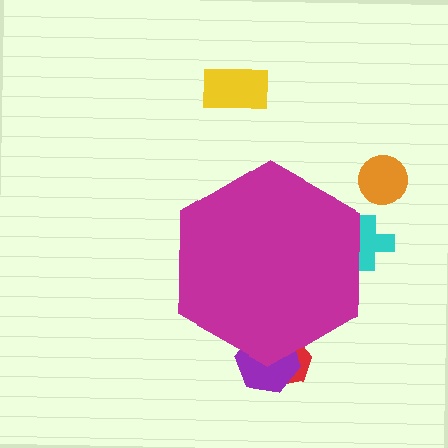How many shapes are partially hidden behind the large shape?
3 shapes are partially hidden.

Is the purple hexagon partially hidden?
Yes, the purple hexagon is partially hidden behind the magenta hexagon.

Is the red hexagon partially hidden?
Yes, the red hexagon is partially hidden behind the magenta hexagon.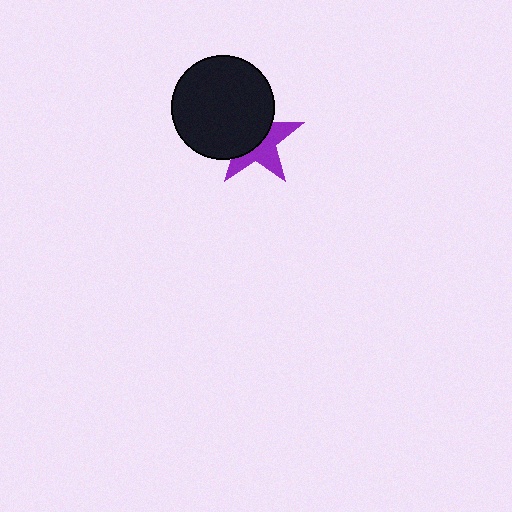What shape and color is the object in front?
The object in front is a black circle.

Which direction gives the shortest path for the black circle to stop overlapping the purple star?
Moving toward the upper-left gives the shortest separation.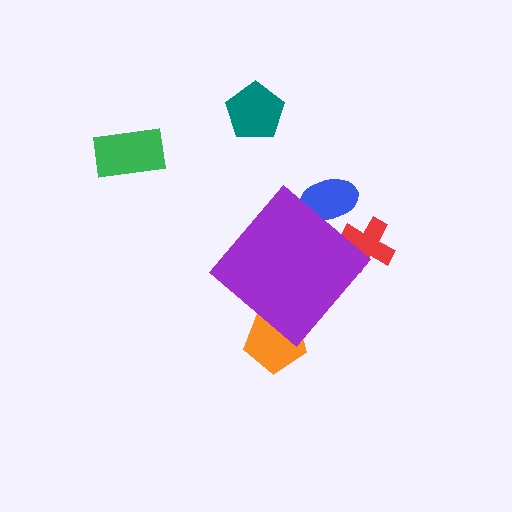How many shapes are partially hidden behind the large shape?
3 shapes are partially hidden.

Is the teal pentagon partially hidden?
No, the teal pentagon is fully visible.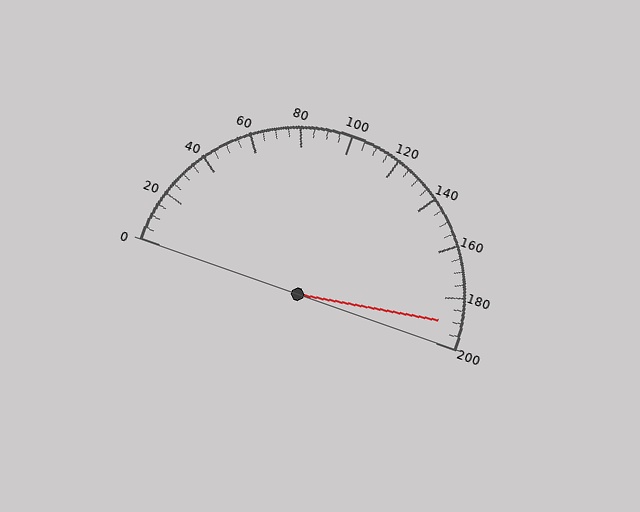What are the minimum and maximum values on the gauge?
The gauge ranges from 0 to 200.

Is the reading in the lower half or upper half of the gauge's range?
The reading is in the upper half of the range (0 to 200).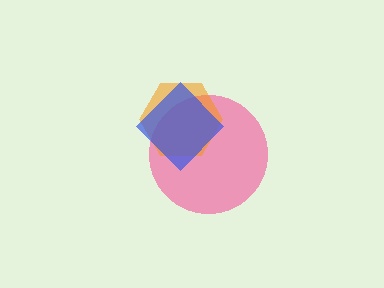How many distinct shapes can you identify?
There are 3 distinct shapes: a pink circle, an orange hexagon, a blue diamond.